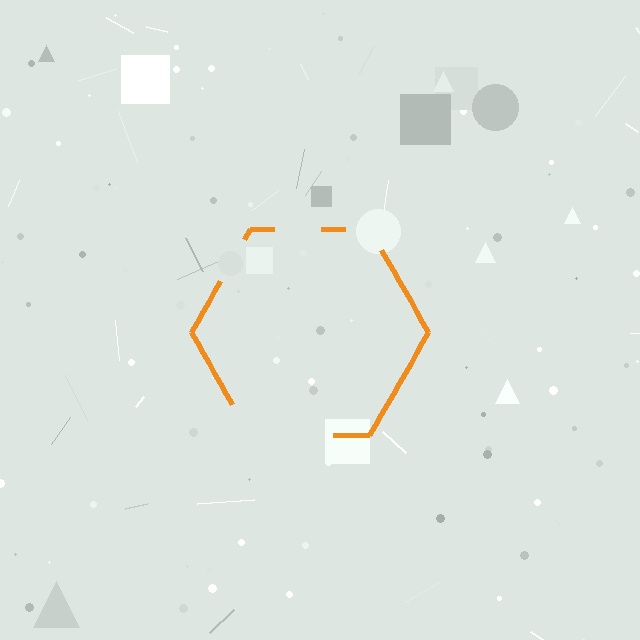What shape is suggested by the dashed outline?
The dashed outline suggests a hexagon.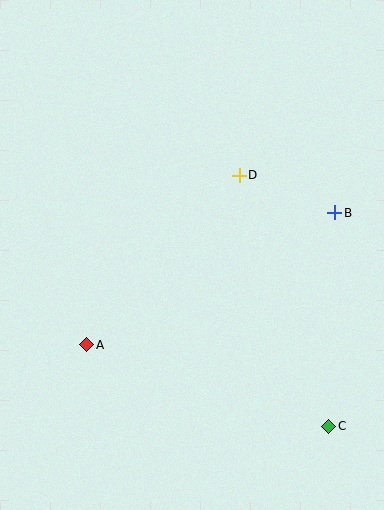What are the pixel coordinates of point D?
Point D is at (239, 175).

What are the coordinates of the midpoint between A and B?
The midpoint between A and B is at (211, 279).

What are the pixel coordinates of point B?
Point B is at (335, 213).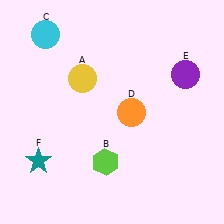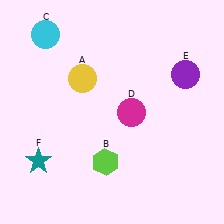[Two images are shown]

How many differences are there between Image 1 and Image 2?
There is 1 difference between the two images.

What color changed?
The circle (D) changed from orange in Image 1 to magenta in Image 2.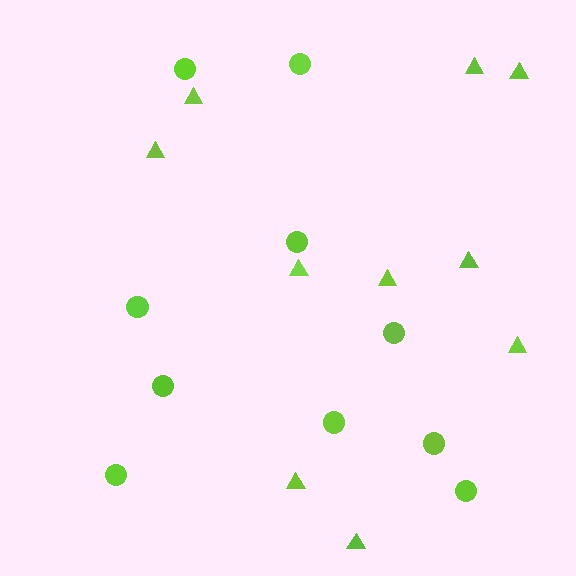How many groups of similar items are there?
There are 2 groups: one group of triangles (10) and one group of circles (10).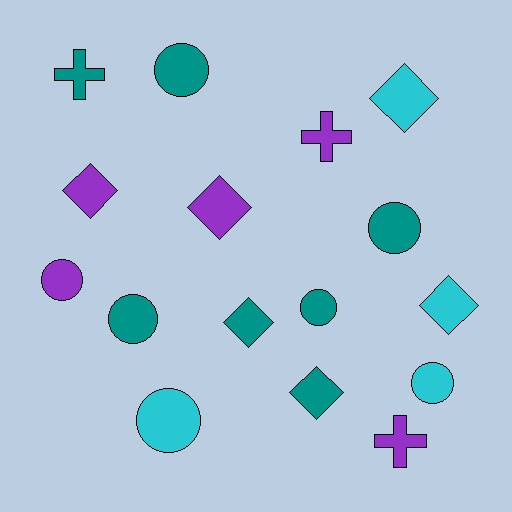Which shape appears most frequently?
Circle, with 7 objects.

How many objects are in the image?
There are 16 objects.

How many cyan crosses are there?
There are no cyan crosses.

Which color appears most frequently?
Teal, with 7 objects.